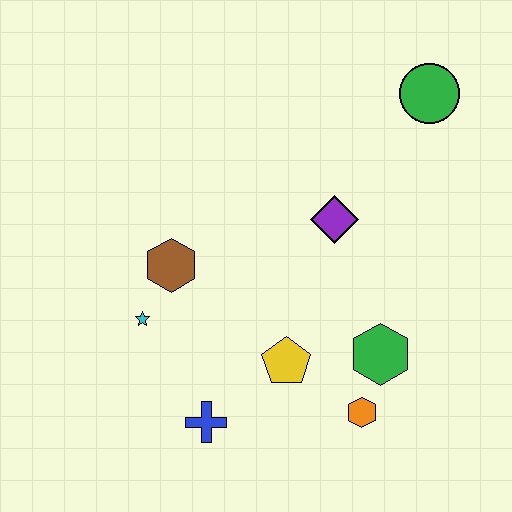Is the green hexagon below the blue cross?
No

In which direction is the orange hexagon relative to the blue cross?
The orange hexagon is to the right of the blue cross.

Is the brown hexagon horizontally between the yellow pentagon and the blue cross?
No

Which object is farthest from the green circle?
The blue cross is farthest from the green circle.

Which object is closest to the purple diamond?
The green hexagon is closest to the purple diamond.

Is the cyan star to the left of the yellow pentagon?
Yes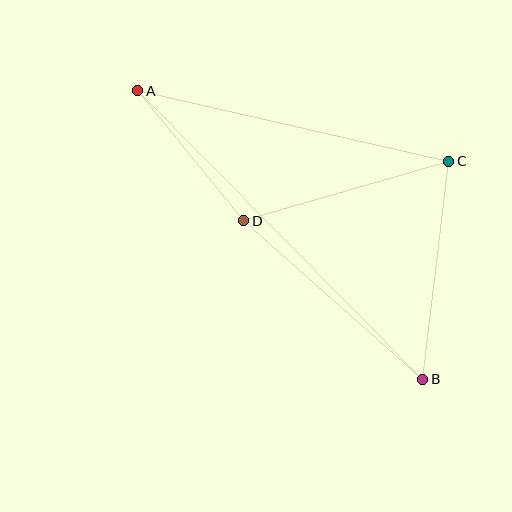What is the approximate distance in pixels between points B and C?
The distance between B and C is approximately 220 pixels.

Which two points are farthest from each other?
Points A and B are farthest from each other.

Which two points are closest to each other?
Points A and D are closest to each other.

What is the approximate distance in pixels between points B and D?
The distance between B and D is approximately 240 pixels.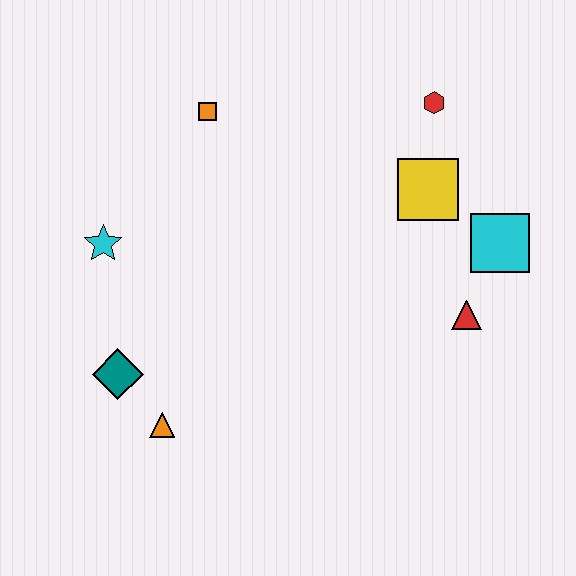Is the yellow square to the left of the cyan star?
No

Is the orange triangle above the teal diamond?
No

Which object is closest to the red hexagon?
The yellow square is closest to the red hexagon.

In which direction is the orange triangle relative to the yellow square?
The orange triangle is to the left of the yellow square.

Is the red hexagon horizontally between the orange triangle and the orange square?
No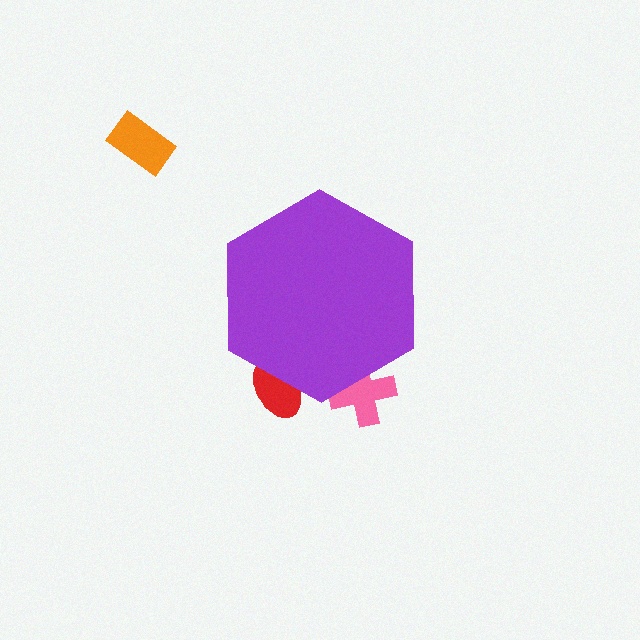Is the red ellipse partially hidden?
Yes, the red ellipse is partially hidden behind the purple hexagon.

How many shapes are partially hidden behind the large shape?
2 shapes are partially hidden.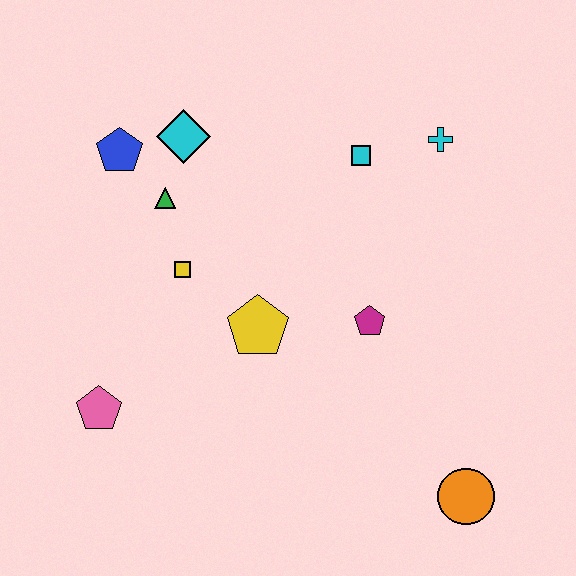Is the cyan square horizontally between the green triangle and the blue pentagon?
No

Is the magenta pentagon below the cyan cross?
Yes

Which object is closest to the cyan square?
The cyan cross is closest to the cyan square.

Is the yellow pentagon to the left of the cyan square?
Yes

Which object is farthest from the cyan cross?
The pink pentagon is farthest from the cyan cross.